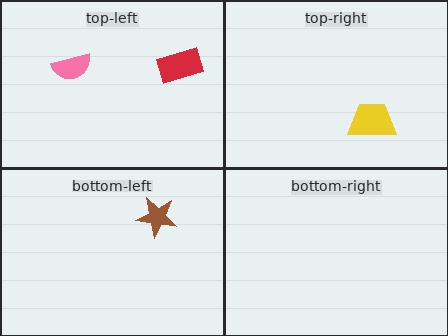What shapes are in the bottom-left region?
The brown star.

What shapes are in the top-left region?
The pink semicircle, the red rectangle.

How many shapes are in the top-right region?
1.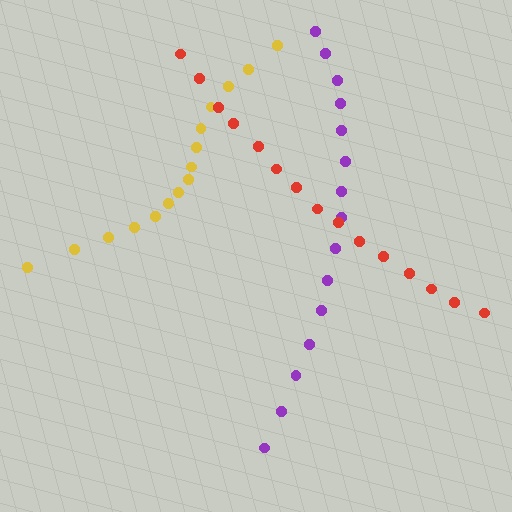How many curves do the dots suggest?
There are 3 distinct paths.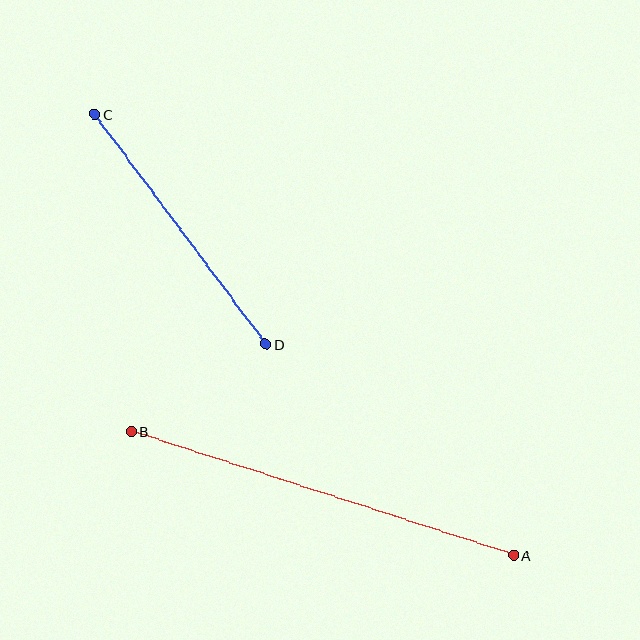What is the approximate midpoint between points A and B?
The midpoint is at approximately (323, 493) pixels.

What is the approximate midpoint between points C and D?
The midpoint is at approximately (180, 229) pixels.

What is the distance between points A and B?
The distance is approximately 402 pixels.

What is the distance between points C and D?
The distance is approximately 287 pixels.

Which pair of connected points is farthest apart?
Points A and B are farthest apart.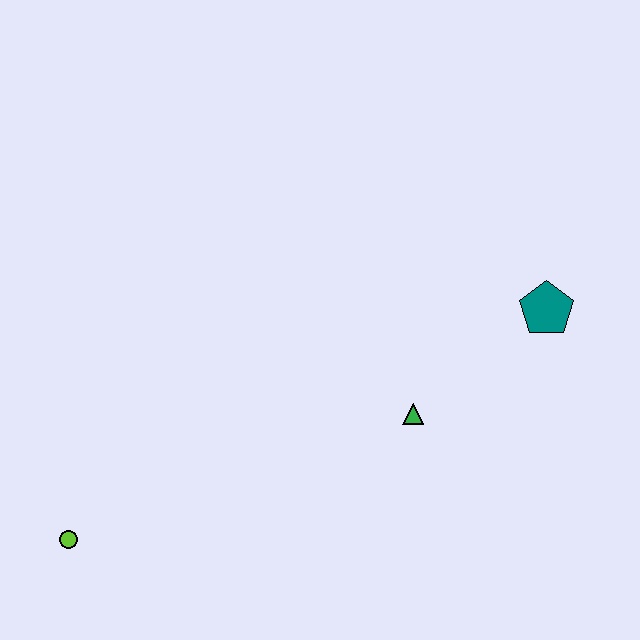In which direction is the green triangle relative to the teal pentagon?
The green triangle is to the left of the teal pentagon.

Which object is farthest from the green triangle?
The lime circle is farthest from the green triangle.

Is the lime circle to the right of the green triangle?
No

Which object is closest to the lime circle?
The green triangle is closest to the lime circle.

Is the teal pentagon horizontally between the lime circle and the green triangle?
No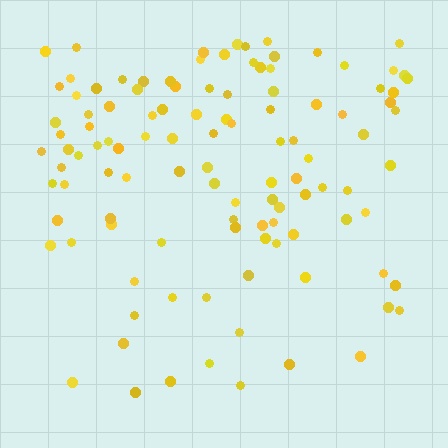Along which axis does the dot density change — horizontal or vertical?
Vertical.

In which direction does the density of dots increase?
From bottom to top, with the top side densest.